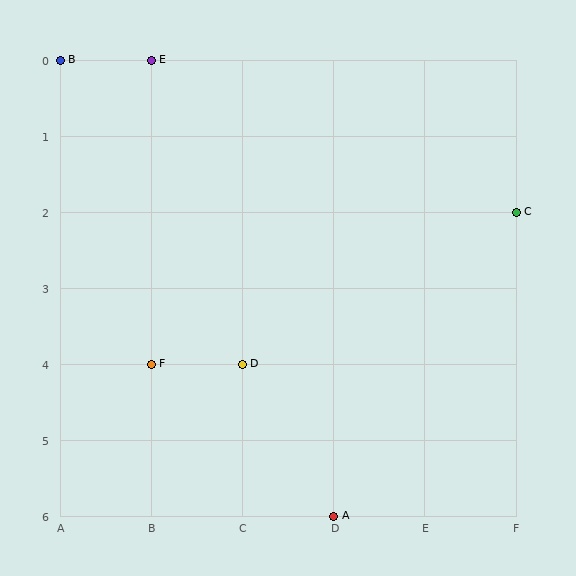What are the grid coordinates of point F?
Point F is at grid coordinates (B, 4).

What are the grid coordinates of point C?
Point C is at grid coordinates (F, 2).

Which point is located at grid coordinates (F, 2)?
Point C is at (F, 2).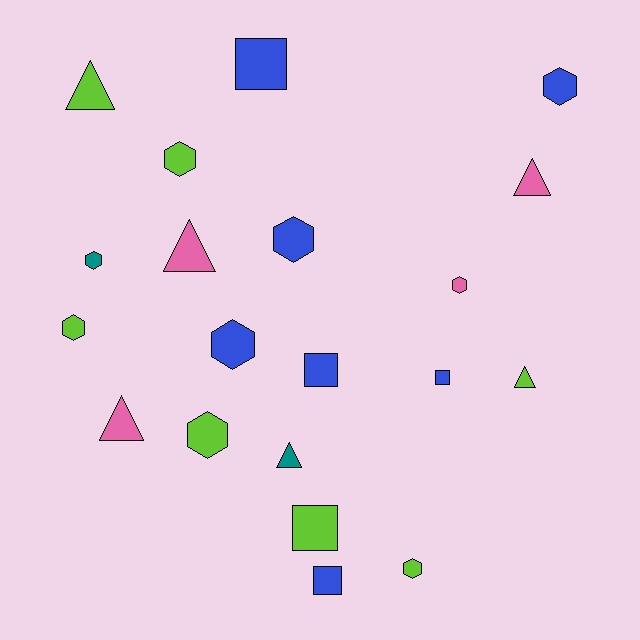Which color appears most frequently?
Lime, with 7 objects.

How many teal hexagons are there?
There is 1 teal hexagon.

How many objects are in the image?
There are 20 objects.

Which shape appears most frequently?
Hexagon, with 9 objects.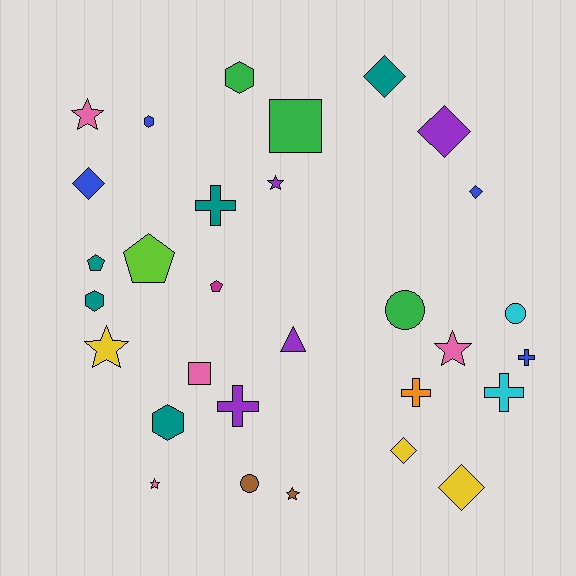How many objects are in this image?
There are 30 objects.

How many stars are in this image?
There are 6 stars.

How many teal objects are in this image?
There are 5 teal objects.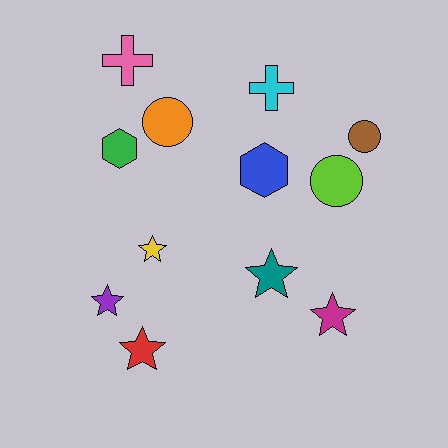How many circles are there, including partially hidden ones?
There are 3 circles.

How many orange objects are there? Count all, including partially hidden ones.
There is 1 orange object.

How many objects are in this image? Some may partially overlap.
There are 12 objects.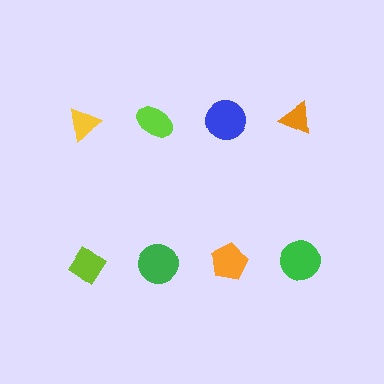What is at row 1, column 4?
An orange triangle.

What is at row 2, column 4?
A green circle.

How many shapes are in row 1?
4 shapes.